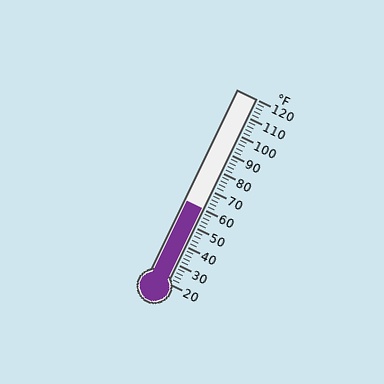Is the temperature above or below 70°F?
The temperature is below 70°F.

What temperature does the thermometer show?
The thermometer shows approximately 60°F.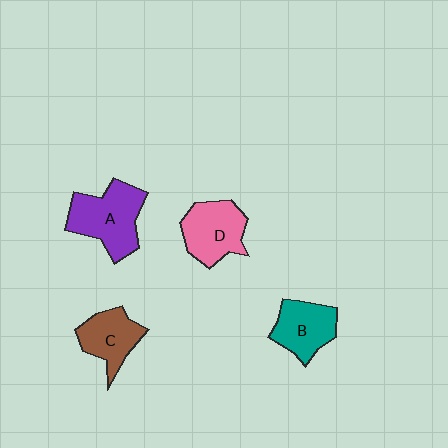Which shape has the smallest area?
Shape C (brown).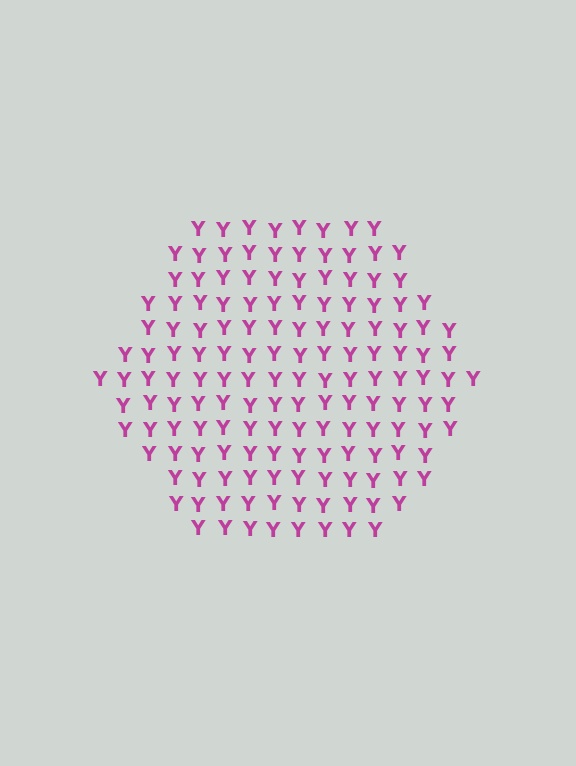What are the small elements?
The small elements are letter Y's.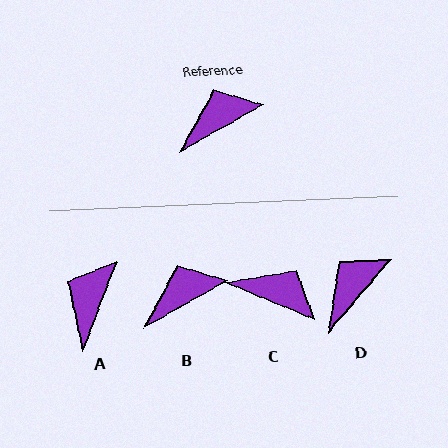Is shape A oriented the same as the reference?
No, it is off by about 40 degrees.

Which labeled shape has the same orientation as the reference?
B.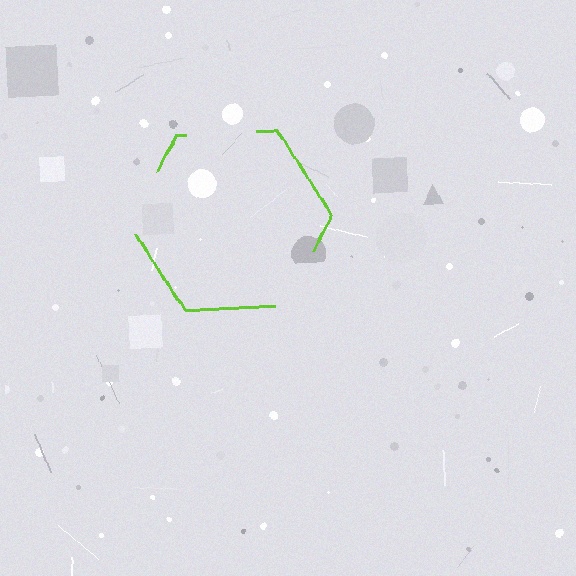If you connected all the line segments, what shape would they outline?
They would outline a hexagon.